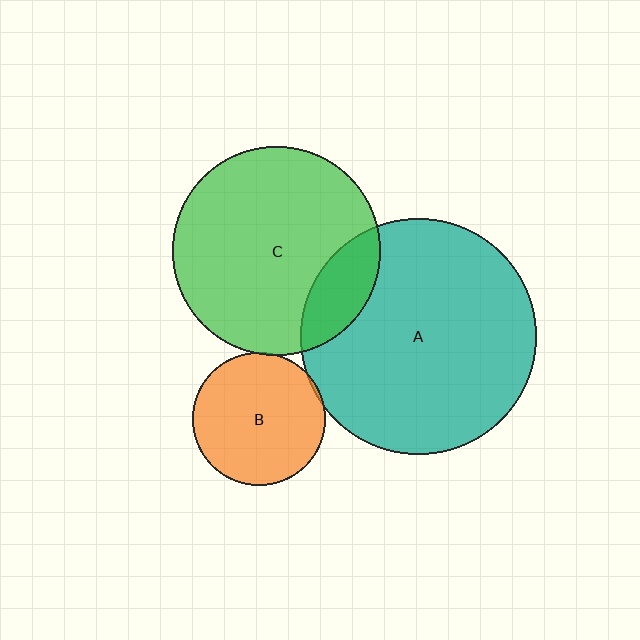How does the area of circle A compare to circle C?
Approximately 1.3 times.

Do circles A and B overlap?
Yes.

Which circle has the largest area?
Circle A (teal).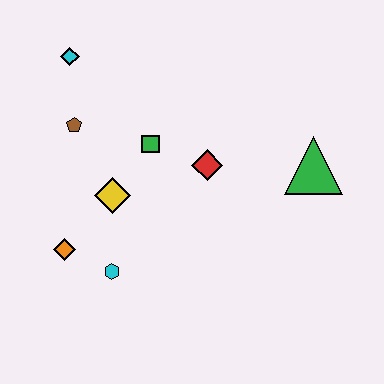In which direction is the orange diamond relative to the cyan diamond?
The orange diamond is below the cyan diamond.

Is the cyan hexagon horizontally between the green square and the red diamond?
No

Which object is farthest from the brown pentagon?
The green triangle is farthest from the brown pentagon.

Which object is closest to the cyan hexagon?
The orange diamond is closest to the cyan hexagon.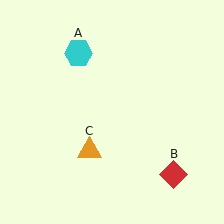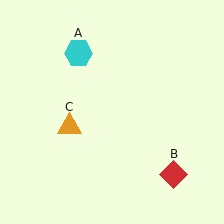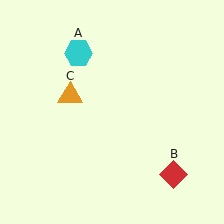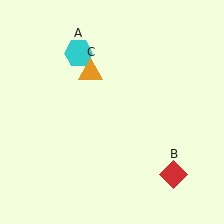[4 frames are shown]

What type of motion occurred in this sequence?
The orange triangle (object C) rotated clockwise around the center of the scene.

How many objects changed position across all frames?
1 object changed position: orange triangle (object C).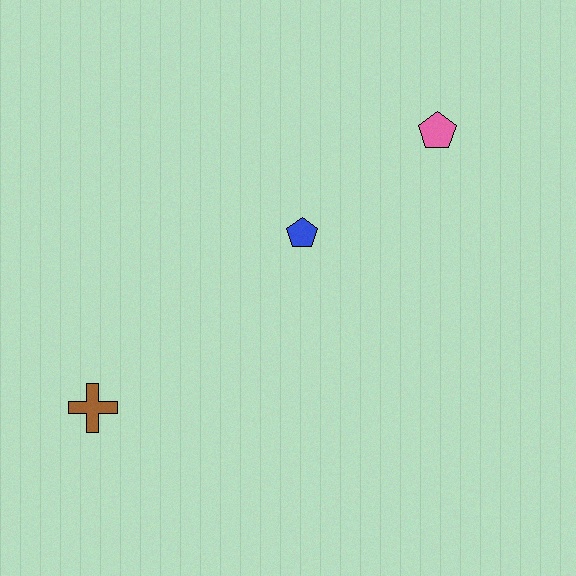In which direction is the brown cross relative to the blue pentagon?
The brown cross is to the left of the blue pentagon.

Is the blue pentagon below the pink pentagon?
Yes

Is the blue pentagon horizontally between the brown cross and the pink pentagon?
Yes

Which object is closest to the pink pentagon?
The blue pentagon is closest to the pink pentagon.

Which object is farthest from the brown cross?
The pink pentagon is farthest from the brown cross.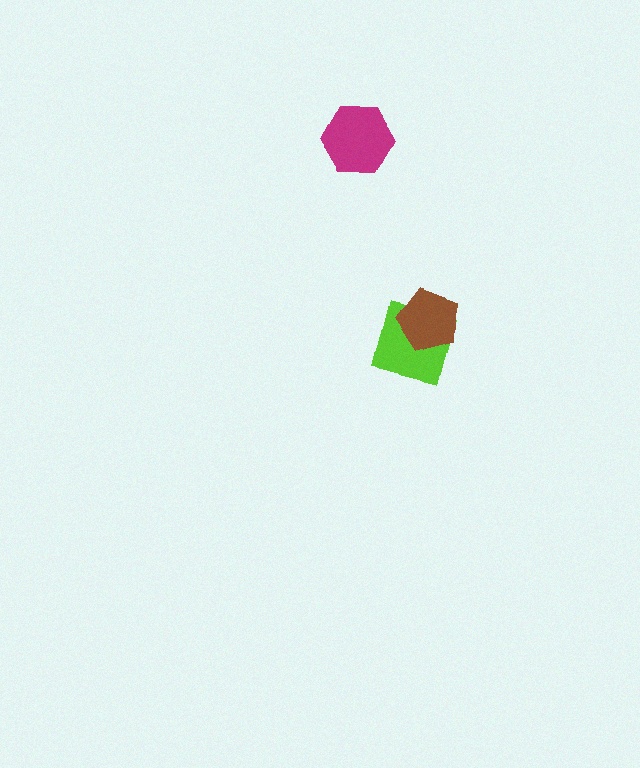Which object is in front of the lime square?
The brown pentagon is in front of the lime square.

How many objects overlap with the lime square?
1 object overlaps with the lime square.